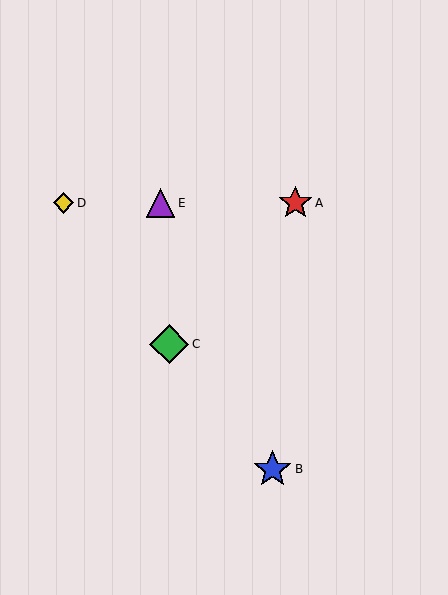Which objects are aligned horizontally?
Objects A, D, E are aligned horizontally.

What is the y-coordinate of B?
Object B is at y≈469.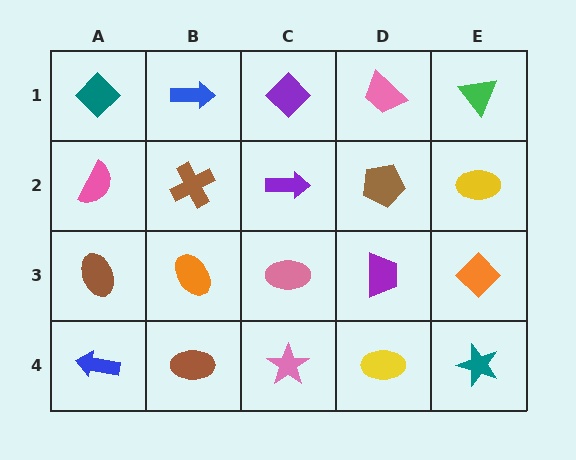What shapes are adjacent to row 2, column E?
A green triangle (row 1, column E), an orange diamond (row 3, column E), a brown pentagon (row 2, column D).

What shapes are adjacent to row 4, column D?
A purple trapezoid (row 3, column D), a pink star (row 4, column C), a teal star (row 4, column E).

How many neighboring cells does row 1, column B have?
3.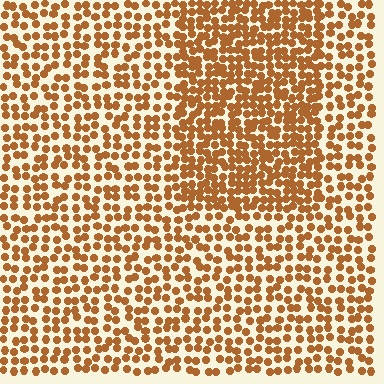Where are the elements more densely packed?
The elements are more densely packed inside the rectangle boundary.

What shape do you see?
I see a rectangle.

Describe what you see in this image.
The image contains small brown elements arranged at two different densities. A rectangle-shaped region is visible where the elements are more densely packed than the surrounding area.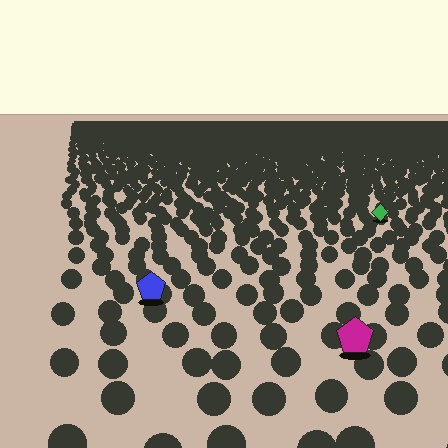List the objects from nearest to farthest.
From nearest to farthest: the magenta pentagon, the blue pentagon, the green diamond.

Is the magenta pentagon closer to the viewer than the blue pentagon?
Yes. The magenta pentagon is closer — you can tell from the texture gradient: the ground texture is coarser near it.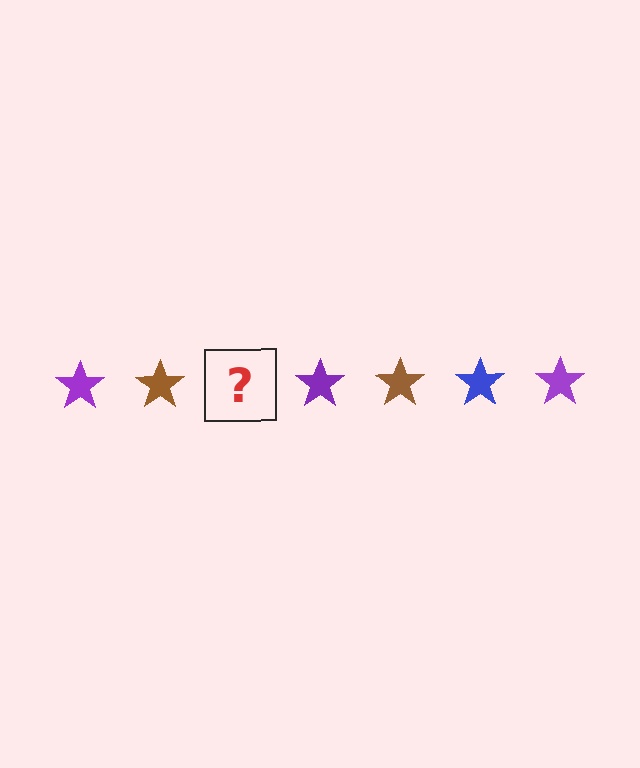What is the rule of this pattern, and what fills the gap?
The rule is that the pattern cycles through purple, brown, blue stars. The gap should be filled with a blue star.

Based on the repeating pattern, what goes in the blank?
The blank should be a blue star.